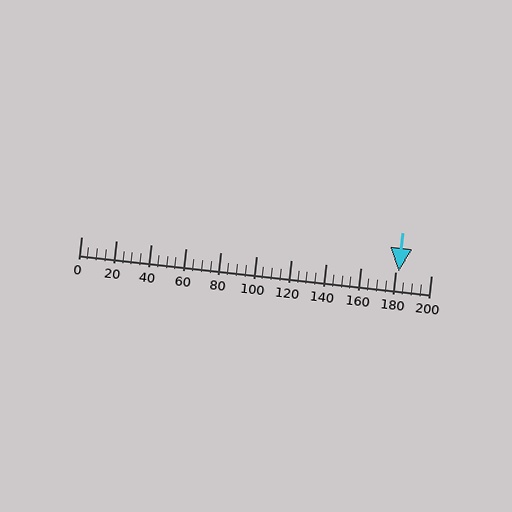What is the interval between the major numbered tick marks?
The major tick marks are spaced 20 units apart.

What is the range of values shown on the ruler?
The ruler shows values from 0 to 200.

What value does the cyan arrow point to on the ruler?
The cyan arrow points to approximately 182.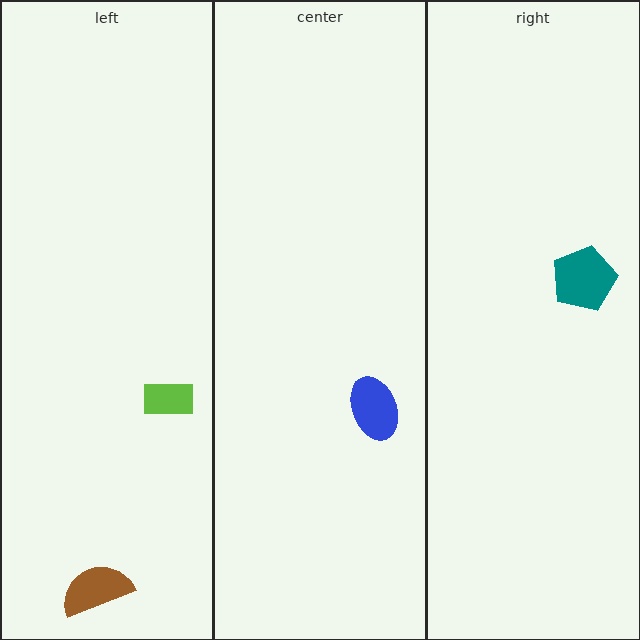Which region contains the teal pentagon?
The right region.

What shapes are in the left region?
The brown semicircle, the lime rectangle.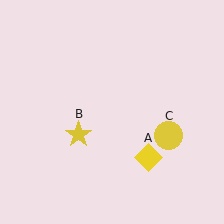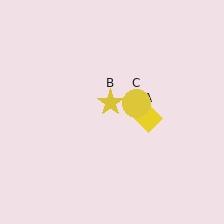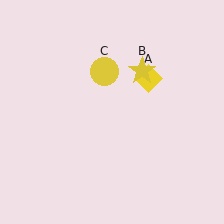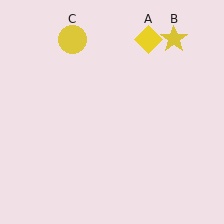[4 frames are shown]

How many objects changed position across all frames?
3 objects changed position: yellow diamond (object A), yellow star (object B), yellow circle (object C).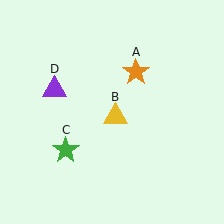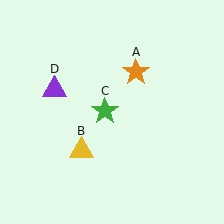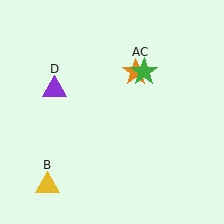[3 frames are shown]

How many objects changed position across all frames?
2 objects changed position: yellow triangle (object B), green star (object C).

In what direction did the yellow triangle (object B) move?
The yellow triangle (object B) moved down and to the left.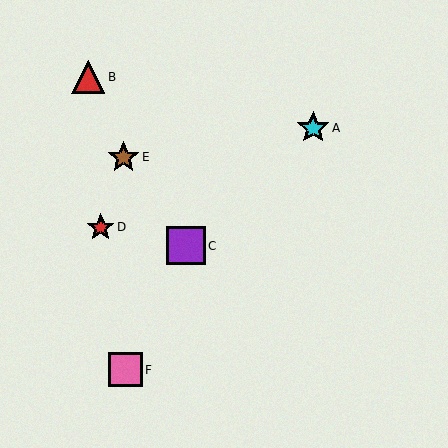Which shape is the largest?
The purple square (labeled C) is the largest.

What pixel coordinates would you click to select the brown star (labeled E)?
Click at (123, 157) to select the brown star E.